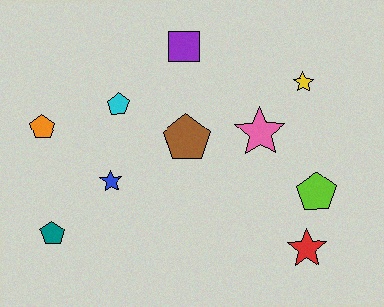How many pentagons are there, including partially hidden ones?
There are 5 pentagons.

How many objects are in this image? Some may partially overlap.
There are 10 objects.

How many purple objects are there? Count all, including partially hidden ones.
There is 1 purple object.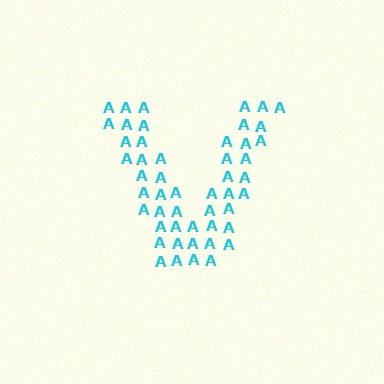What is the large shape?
The large shape is the letter V.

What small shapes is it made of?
It is made of small letter A's.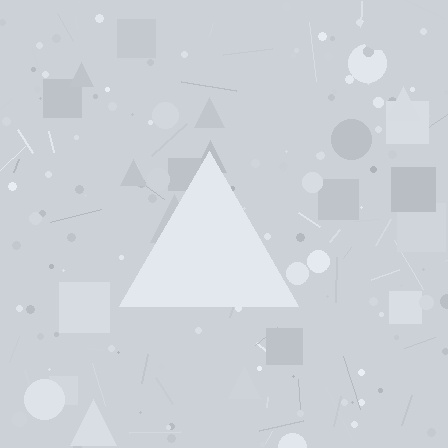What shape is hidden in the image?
A triangle is hidden in the image.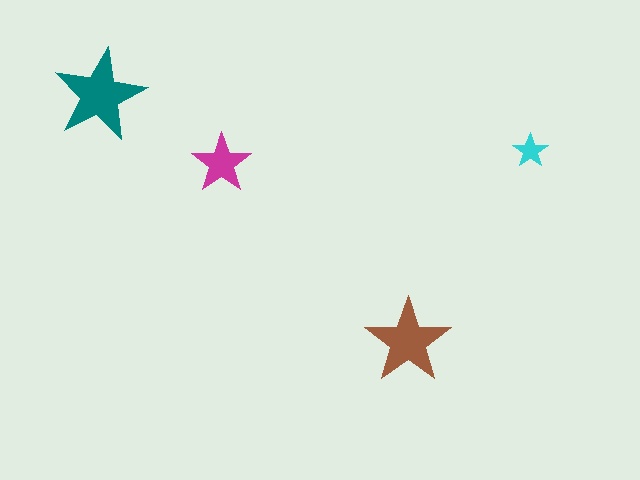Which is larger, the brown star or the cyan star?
The brown one.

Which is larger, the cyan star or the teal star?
The teal one.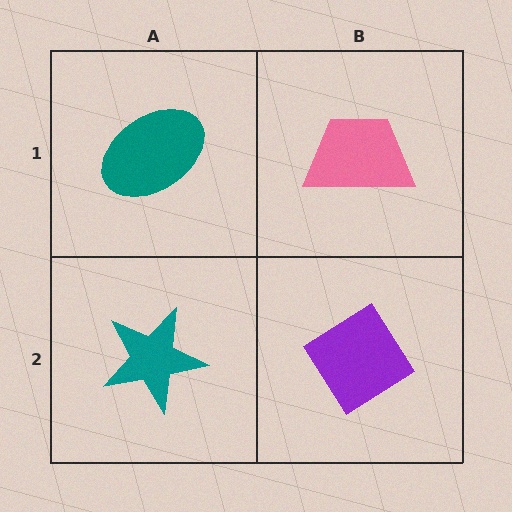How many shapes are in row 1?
2 shapes.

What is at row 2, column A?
A teal star.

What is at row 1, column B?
A pink trapezoid.